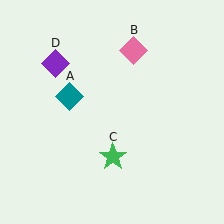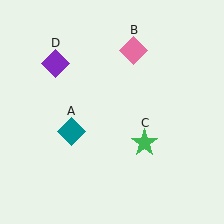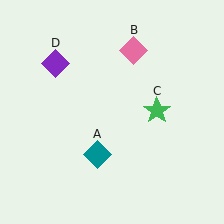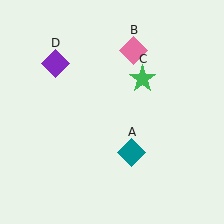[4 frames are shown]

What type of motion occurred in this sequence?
The teal diamond (object A), green star (object C) rotated counterclockwise around the center of the scene.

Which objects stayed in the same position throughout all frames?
Pink diamond (object B) and purple diamond (object D) remained stationary.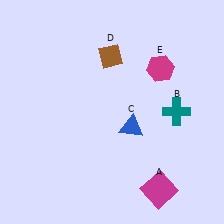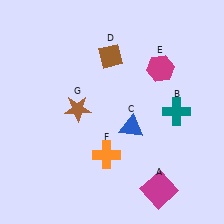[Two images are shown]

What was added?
An orange cross (F), a brown star (G) were added in Image 2.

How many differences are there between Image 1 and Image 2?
There are 2 differences between the two images.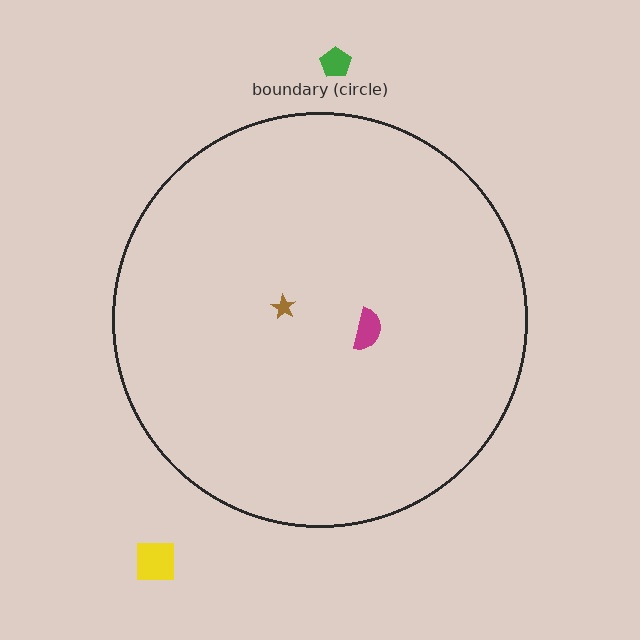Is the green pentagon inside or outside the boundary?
Outside.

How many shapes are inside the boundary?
2 inside, 2 outside.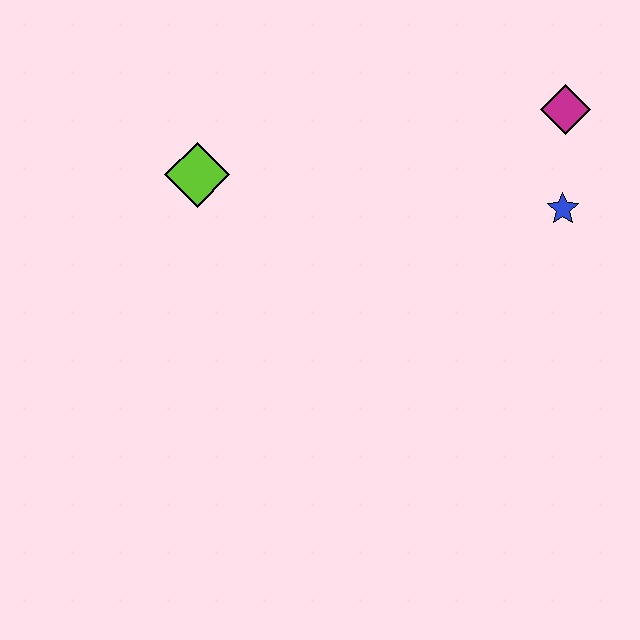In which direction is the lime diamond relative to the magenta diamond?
The lime diamond is to the left of the magenta diamond.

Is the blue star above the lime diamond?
No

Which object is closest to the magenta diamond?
The blue star is closest to the magenta diamond.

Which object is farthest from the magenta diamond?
The lime diamond is farthest from the magenta diamond.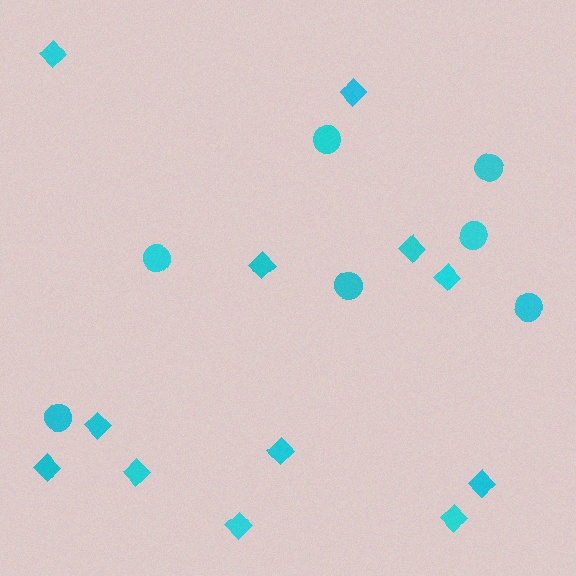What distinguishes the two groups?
There are 2 groups: one group of circles (7) and one group of diamonds (12).